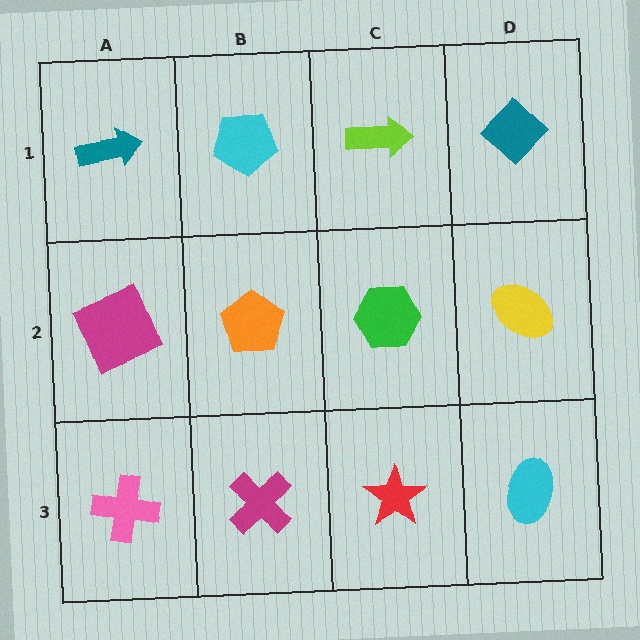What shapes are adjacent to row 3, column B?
An orange pentagon (row 2, column B), a pink cross (row 3, column A), a red star (row 3, column C).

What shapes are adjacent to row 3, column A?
A magenta square (row 2, column A), a magenta cross (row 3, column B).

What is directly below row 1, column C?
A green hexagon.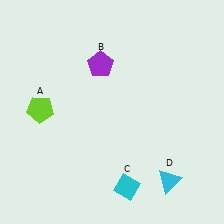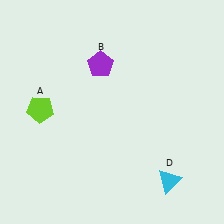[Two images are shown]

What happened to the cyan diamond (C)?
The cyan diamond (C) was removed in Image 2. It was in the bottom-right area of Image 1.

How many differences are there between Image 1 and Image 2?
There is 1 difference between the two images.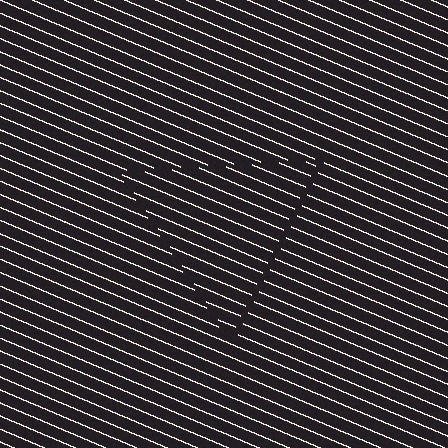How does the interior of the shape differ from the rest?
The interior of the shape contains the same grating, shifted by half a period — the contour is defined by the phase discontinuity where line-ends from the inner and outer gratings abut.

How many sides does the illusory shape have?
3 sides — the line-ends trace a triangle.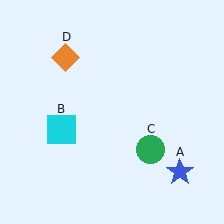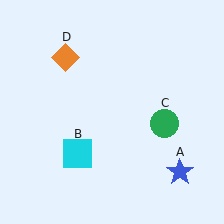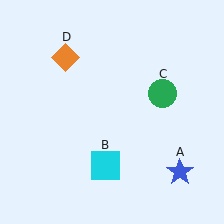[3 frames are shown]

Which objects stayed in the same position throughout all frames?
Blue star (object A) and orange diamond (object D) remained stationary.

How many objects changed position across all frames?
2 objects changed position: cyan square (object B), green circle (object C).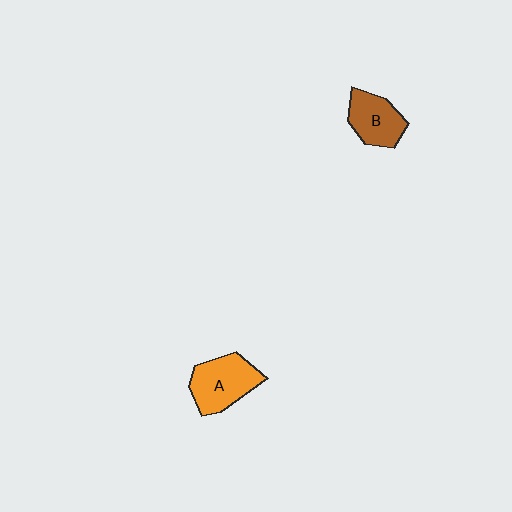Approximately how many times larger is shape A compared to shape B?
Approximately 1.2 times.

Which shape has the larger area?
Shape A (orange).